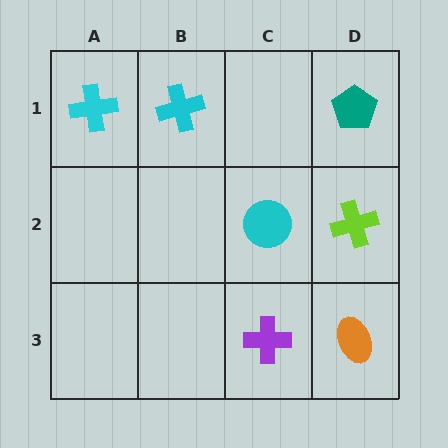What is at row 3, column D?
An orange ellipse.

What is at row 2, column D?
A lime cross.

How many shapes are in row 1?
3 shapes.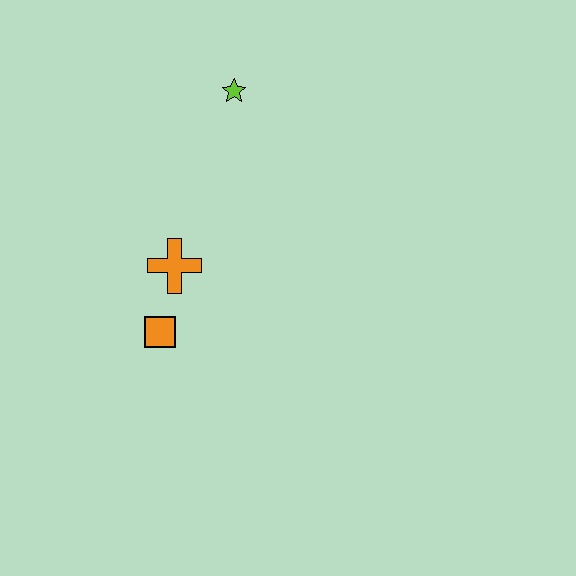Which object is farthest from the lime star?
The orange square is farthest from the lime star.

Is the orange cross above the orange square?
Yes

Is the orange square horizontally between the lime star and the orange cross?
No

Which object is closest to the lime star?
The orange cross is closest to the lime star.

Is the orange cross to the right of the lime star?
No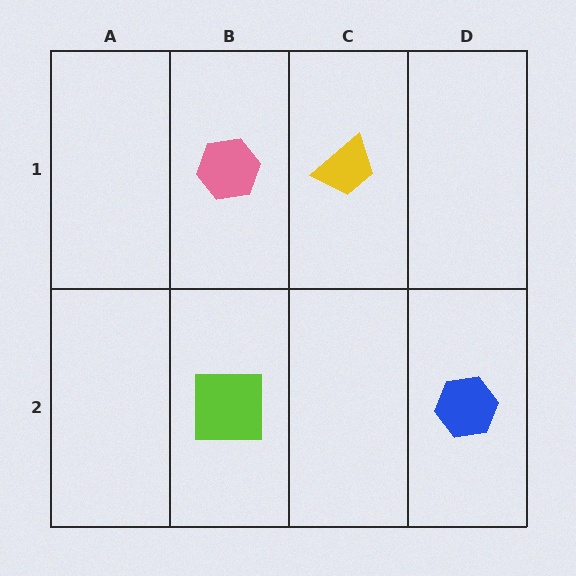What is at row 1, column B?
A pink hexagon.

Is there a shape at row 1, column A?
No, that cell is empty.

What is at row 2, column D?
A blue hexagon.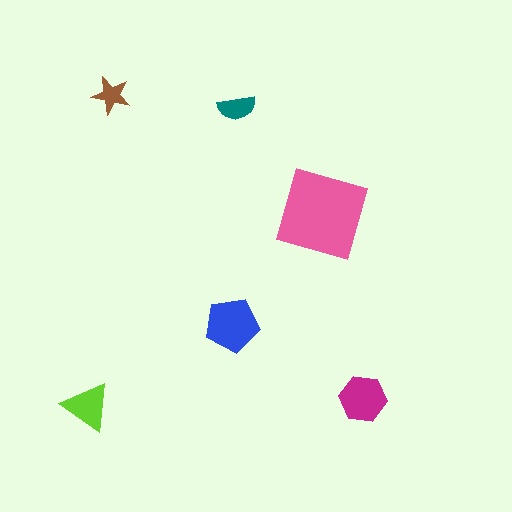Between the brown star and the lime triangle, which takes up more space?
The lime triangle.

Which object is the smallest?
The brown star.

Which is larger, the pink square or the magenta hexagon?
The pink square.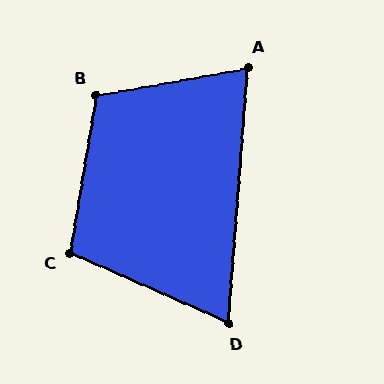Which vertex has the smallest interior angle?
D, at approximately 71 degrees.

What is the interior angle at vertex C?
Approximately 105 degrees (obtuse).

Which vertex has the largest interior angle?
B, at approximately 109 degrees.